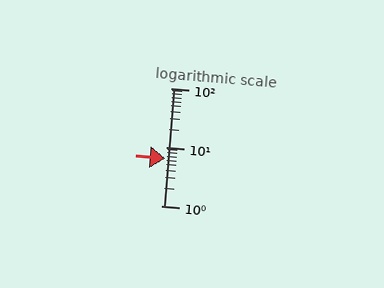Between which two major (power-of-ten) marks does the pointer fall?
The pointer is between 1 and 10.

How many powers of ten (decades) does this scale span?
The scale spans 2 decades, from 1 to 100.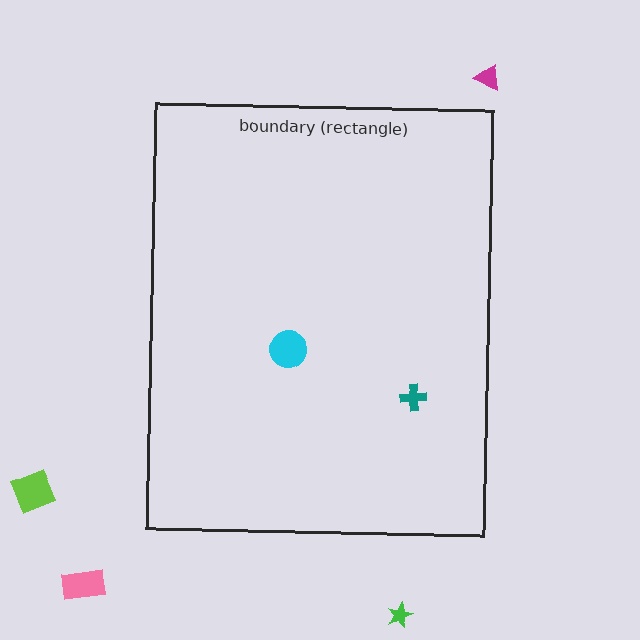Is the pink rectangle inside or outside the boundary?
Outside.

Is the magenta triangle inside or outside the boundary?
Outside.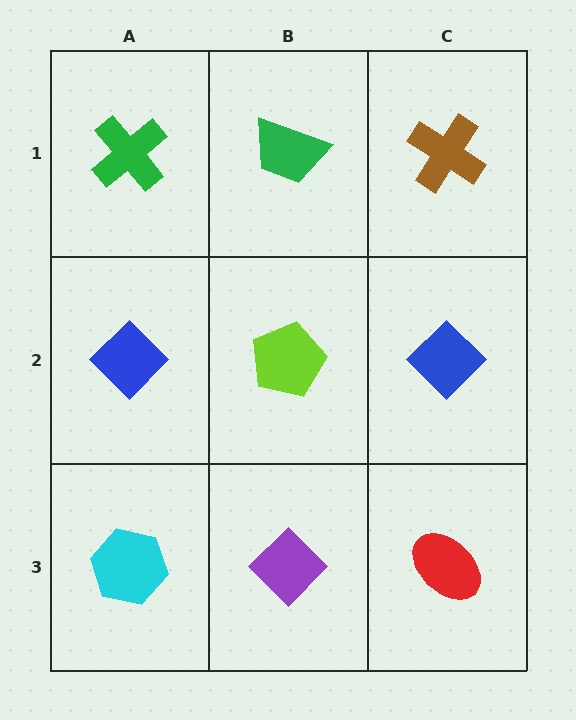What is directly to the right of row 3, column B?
A red ellipse.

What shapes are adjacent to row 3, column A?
A blue diamond (row 2, column A), a purple diamond (row 3, column B).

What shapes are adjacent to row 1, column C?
A blue diamond (row 2, column C), a green trapezoid (row 1, column B).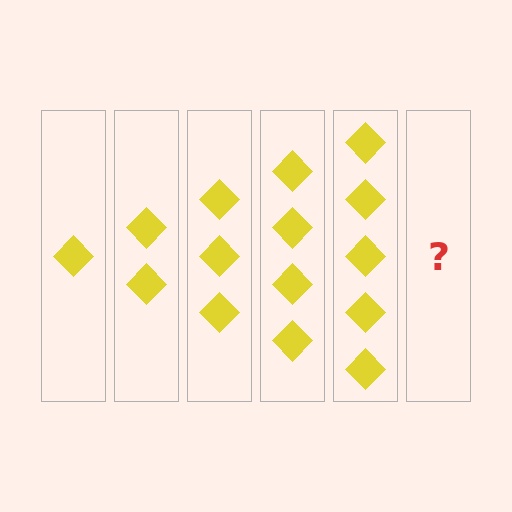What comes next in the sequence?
The next element should be 6 diamonds.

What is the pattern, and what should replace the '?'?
The pattern is that each step adds one more diamond. The '?' should be 6 diamonds.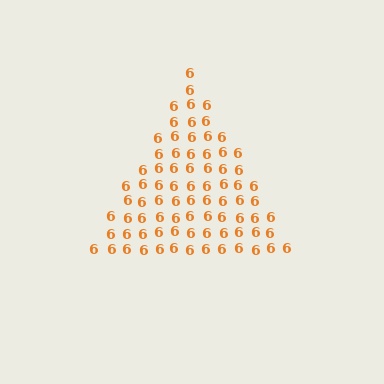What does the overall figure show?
The overall figure shows a triangle.